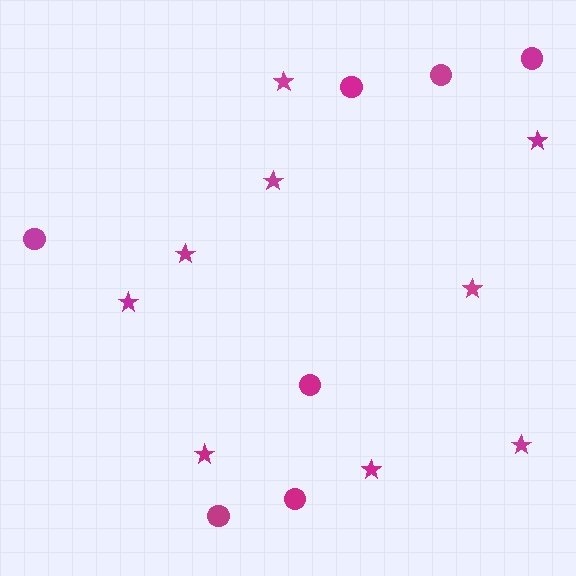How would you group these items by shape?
There are 2 groups: one group of stars (9) and one group of circles (7).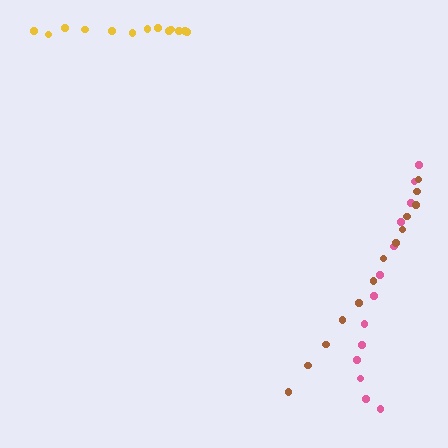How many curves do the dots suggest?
There are 3 distinct paths.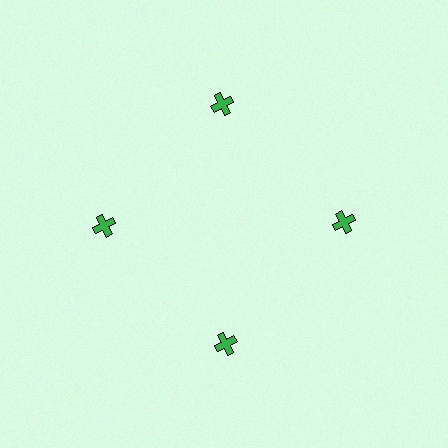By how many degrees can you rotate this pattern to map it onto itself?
The pattern maps onto itself every 90 degrees of rotation.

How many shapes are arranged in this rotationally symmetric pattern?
There are 4 shapes, arranged in 4 groups of 1.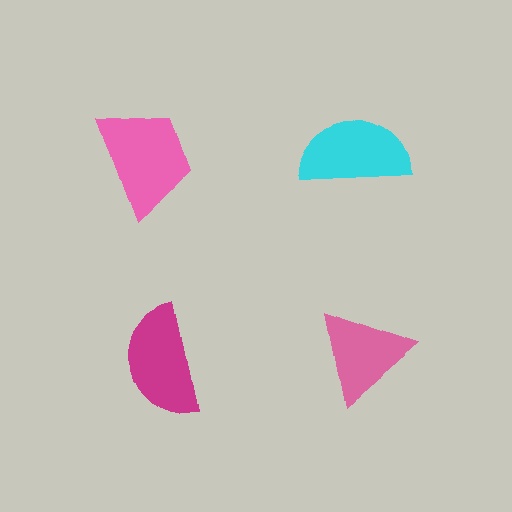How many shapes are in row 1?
2 shapes.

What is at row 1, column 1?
A pink trapezoid.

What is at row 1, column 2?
A cyan semicircle.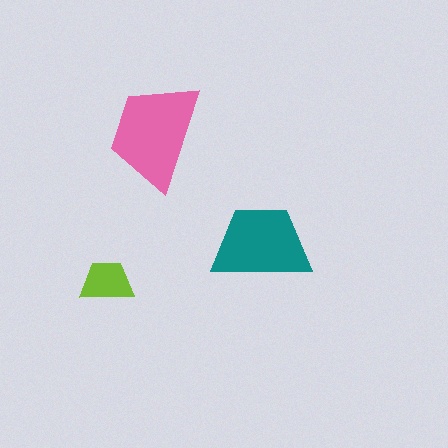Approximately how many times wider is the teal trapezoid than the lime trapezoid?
About 2 times wider.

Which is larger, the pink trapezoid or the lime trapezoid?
The pink one.